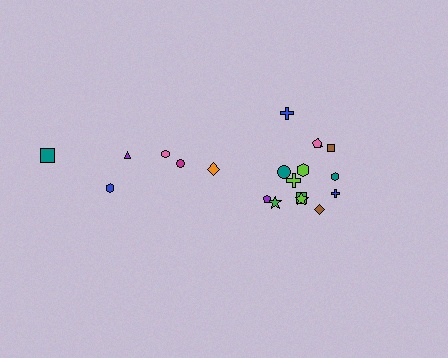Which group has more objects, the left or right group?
The right group.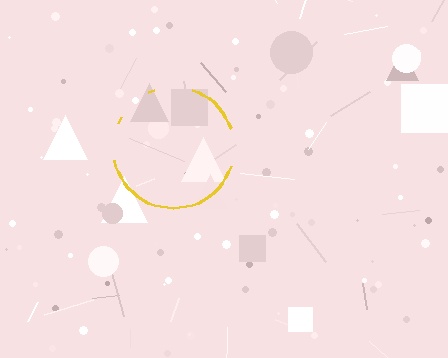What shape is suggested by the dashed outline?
The dashed outline suggests a circle.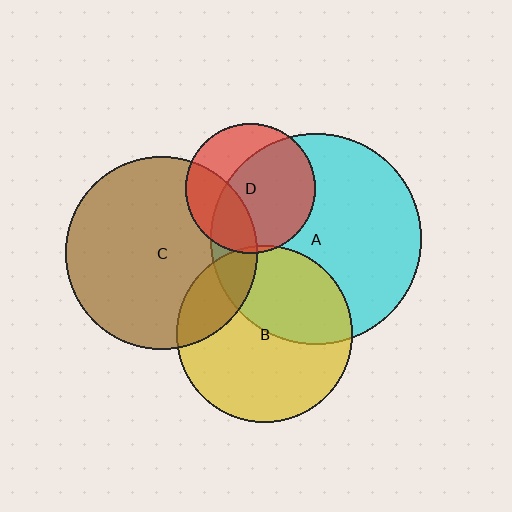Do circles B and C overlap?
Yes.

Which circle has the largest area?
Circle A (cyan).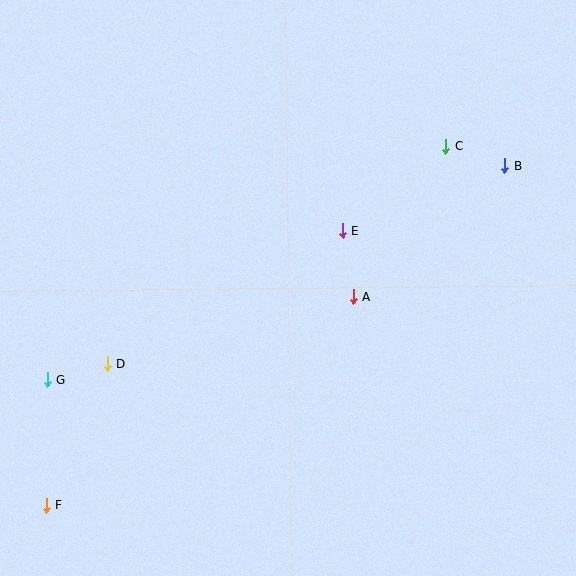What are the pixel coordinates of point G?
Point G is at (47, 380).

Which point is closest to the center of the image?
Point A at (354, 297) is closest to the center.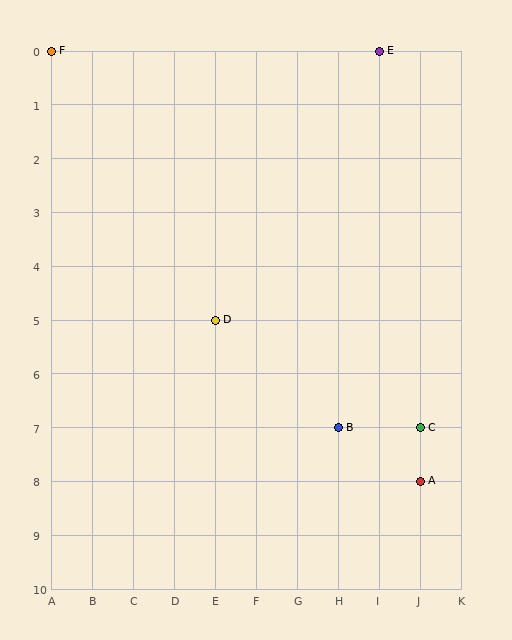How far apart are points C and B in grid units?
Points C and B are 2 columns apart.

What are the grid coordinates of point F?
Point F is at grid coordinates (A, 0).